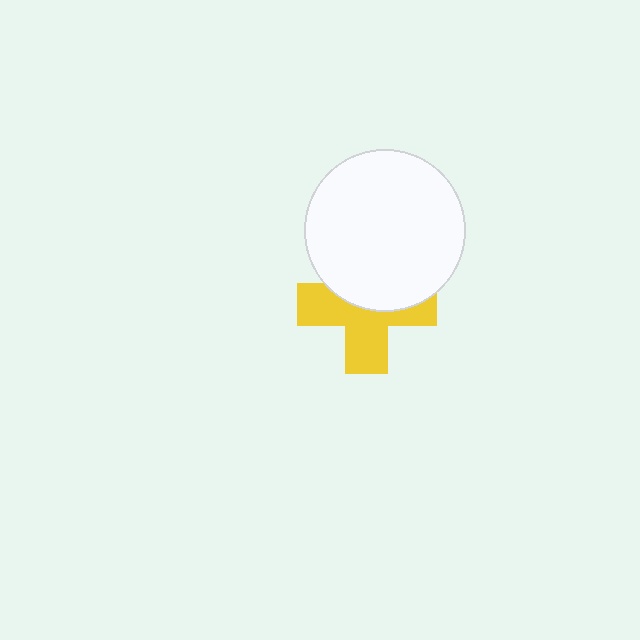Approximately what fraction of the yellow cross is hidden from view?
Roughly 44% of the yellow cross is hidden behind the white circle.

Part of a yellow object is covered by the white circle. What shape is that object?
It is a cross.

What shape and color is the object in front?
The object in front is a white circle.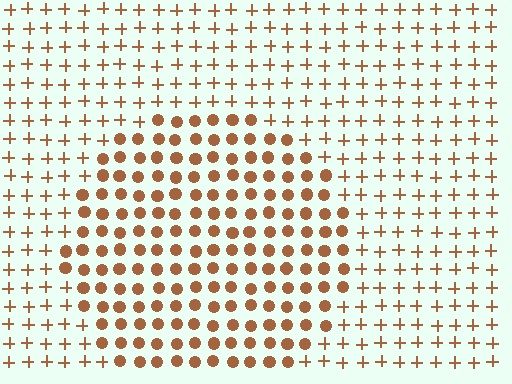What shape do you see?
I see a circle.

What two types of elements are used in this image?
The image uses circles inside the circle region and plus signs outside it.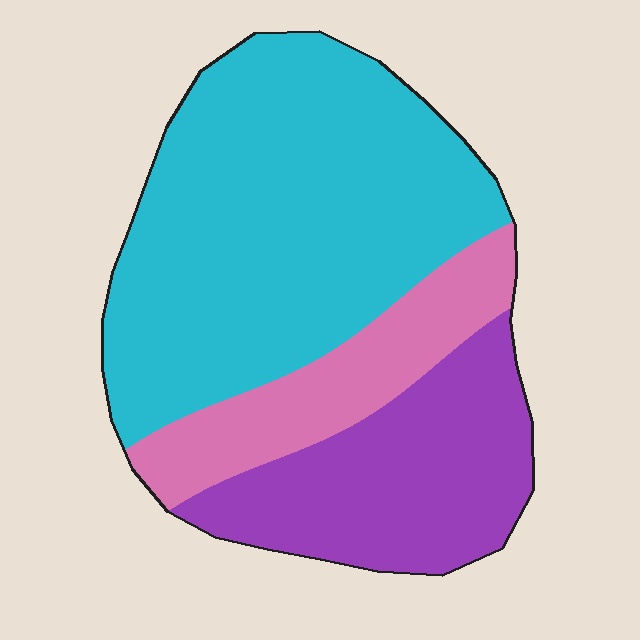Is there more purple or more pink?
Purple.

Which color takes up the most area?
Cyan, at roughly 55%.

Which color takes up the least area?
Pink, at roughly 20%.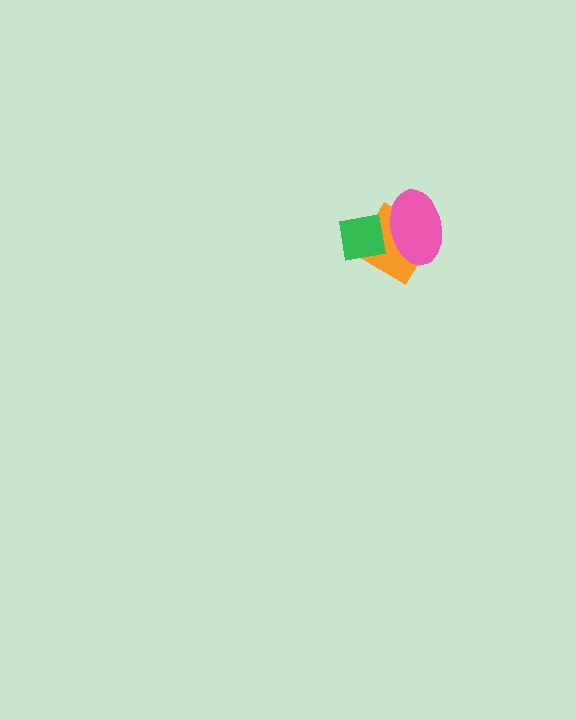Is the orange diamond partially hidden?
Yes, it is partially covered by another shape.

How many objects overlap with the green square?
2 objects overlap with the green square.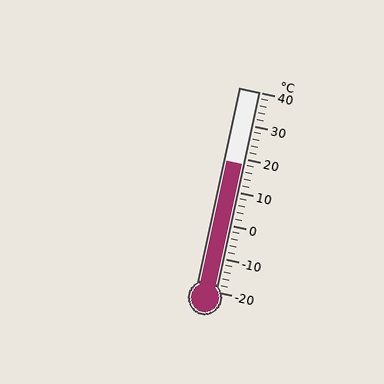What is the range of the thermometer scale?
The thermometer scale ranges from -20°C to 40°C.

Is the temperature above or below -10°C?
The temperature is above -10°C.